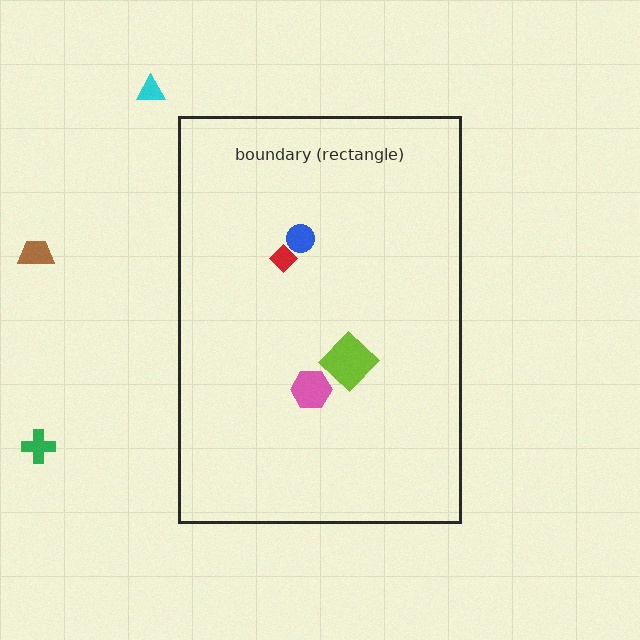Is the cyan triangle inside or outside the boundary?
Outside.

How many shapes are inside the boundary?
4 inside, 3 outside.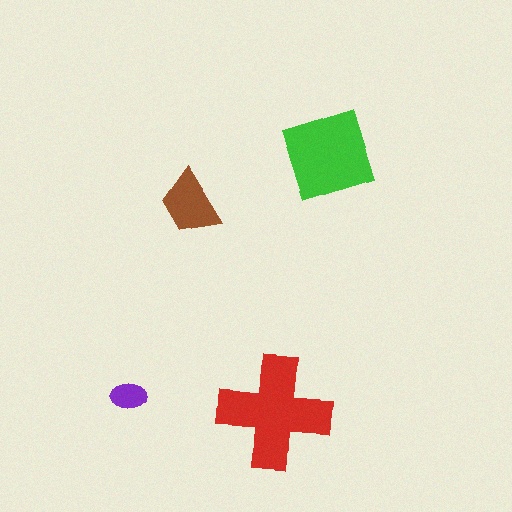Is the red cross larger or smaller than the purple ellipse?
Larger.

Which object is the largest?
The red cross.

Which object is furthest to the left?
The purple ellipse is leftmost.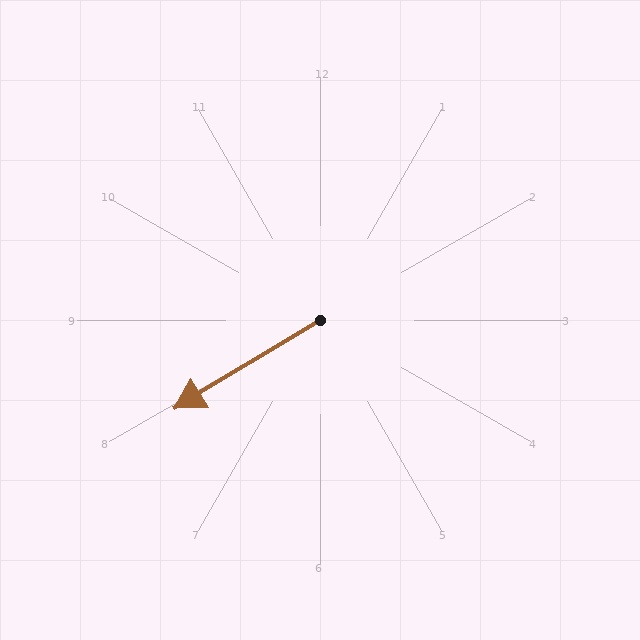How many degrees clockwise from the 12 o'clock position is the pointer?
Approximately 239 degrees.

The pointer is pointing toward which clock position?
Roughly 8 o'clock.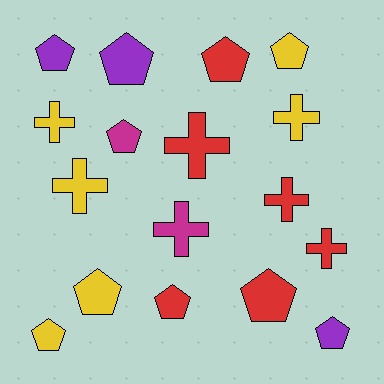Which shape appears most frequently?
Pentagon, with 10 objects.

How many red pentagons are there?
There are 3 red pentagons.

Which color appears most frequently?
Red, with 6 objects.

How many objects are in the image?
There are 17 objects.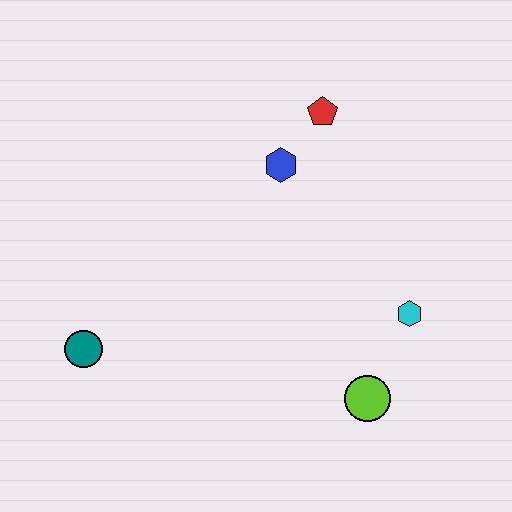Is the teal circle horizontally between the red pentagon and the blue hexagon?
No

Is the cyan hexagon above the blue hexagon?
No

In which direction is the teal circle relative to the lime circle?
The teal circle is to the left of the lime circle.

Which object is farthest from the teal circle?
The red pentagon is farthest from the teal circle.